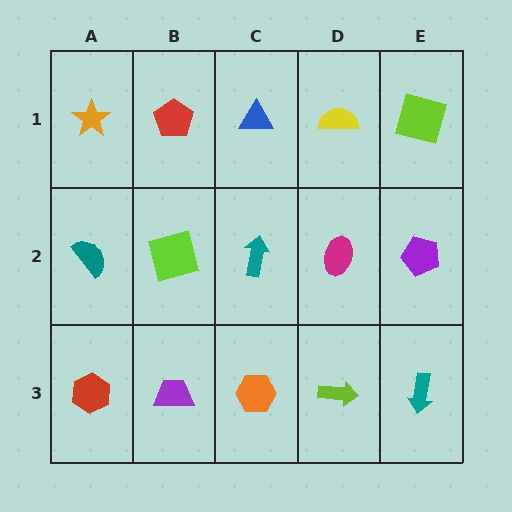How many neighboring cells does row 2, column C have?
4.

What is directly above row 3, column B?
A lime square.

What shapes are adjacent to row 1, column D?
A magenta ellipse (row 2, column D), a blue triangle (row 1, column C), a lime square (row 1, column E).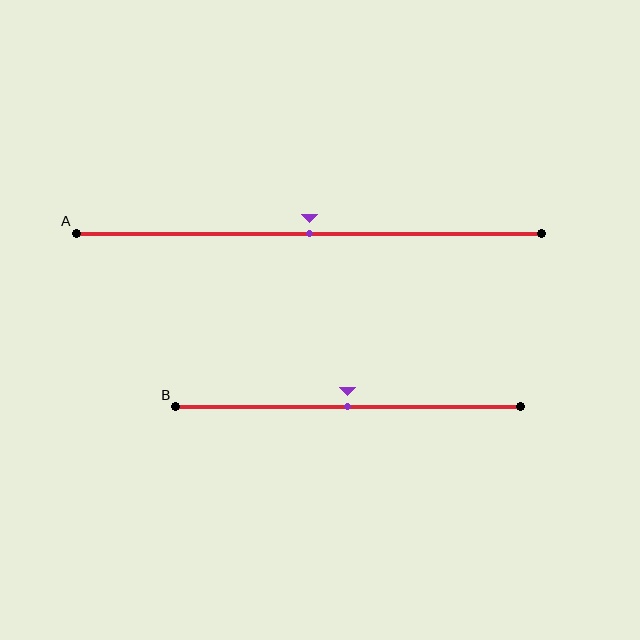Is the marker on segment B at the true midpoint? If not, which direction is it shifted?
Yes, the marker on segment B is at the true midpoint.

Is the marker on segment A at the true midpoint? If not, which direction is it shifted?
Yes, the marker on segment A is at the true midpoint.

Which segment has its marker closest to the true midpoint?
Segment A has its marker closest to the true midpoint.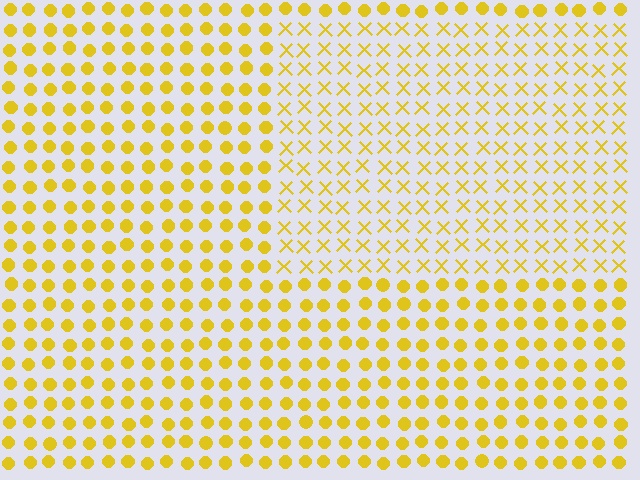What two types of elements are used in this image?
The image uses X marks inside the rectangle region and circles outside it.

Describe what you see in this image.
The image is filled with small yellow elements arranged in a uniform grid. A rectangle-shaped region contains X marks, while the surrounding area contains circles. The boundary is defined purely by the change in element shape.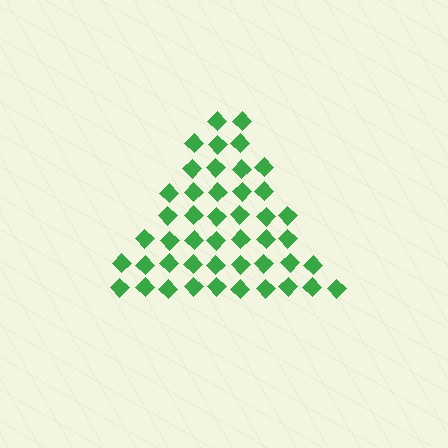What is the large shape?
The large shape is a triangle.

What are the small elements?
The small elements are diamonds.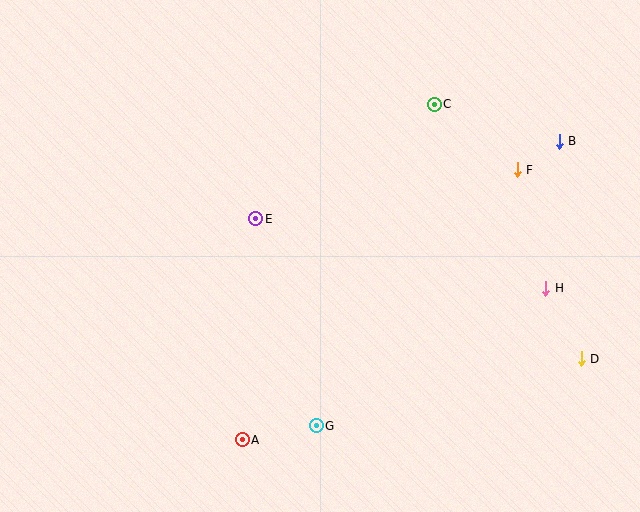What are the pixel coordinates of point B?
Point B is at (559, 141).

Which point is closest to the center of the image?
Point E at (256, 219) is closest to the center.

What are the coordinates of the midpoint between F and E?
The midpoint between F and E is at (386, 194).